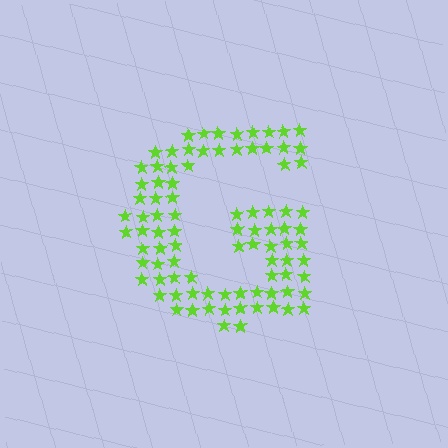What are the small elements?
The small elements are stars.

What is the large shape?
The large shape is the letter G.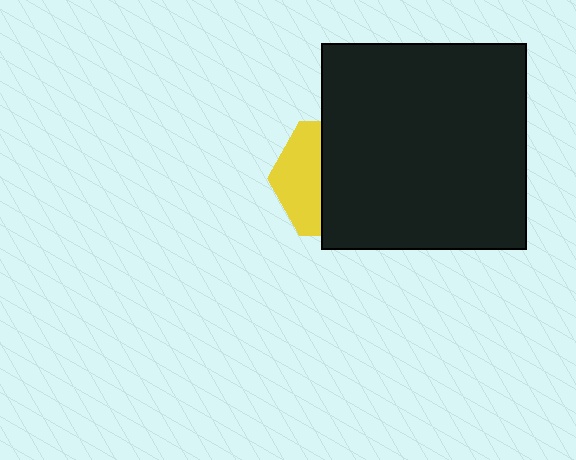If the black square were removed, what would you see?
You would see the complete yellow hexagon.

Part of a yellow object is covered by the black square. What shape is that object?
It is a hexagon.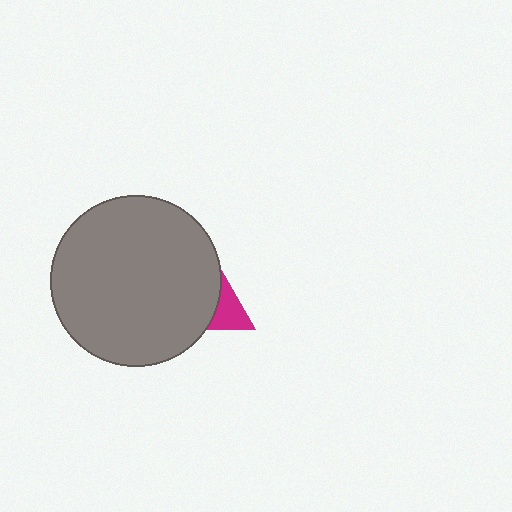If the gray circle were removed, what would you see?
You would see the complete magenta triangle.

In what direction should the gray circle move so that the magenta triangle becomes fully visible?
The gray circle should move left. That is the shortest direction to clear the overlap and leave the magenta triangle fully visible.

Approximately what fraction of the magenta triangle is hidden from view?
Roughly 67% of the magenta triangle is hidden behind the gray circle.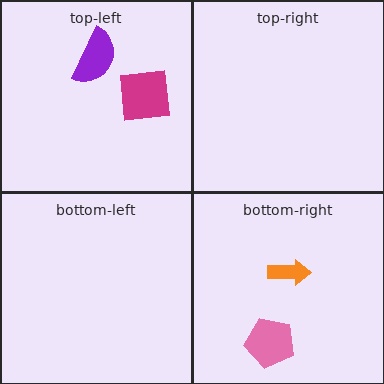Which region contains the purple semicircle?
The top-left region.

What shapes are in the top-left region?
The magenta square, the purple semicircle.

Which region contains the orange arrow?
The bottom-right region.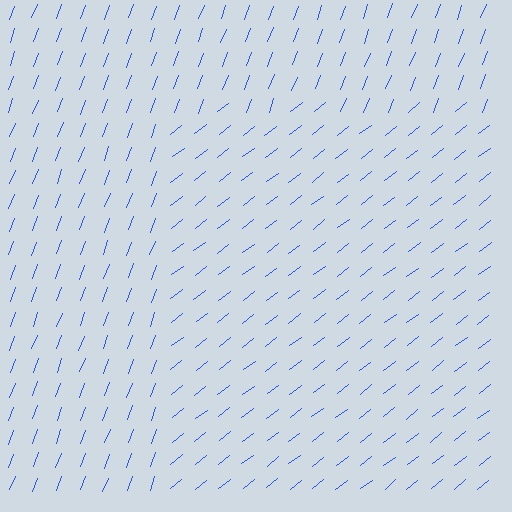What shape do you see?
I see a rectangle.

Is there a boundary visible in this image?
Yes, there is a texture boundary formed by a change in line orientation.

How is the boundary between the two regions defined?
The boundary is defined purely by a change in line orientation (approximately 32 degrees difference). All lines are the same color and thickness.